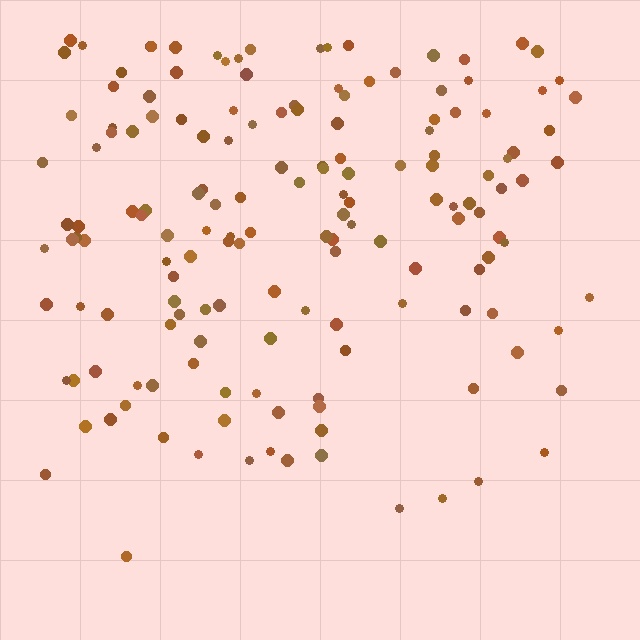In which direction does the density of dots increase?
From bottom to top, with the top side densest.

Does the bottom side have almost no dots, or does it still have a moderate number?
Still a moderate number, just noticeably fewer than the top.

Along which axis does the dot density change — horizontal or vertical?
Vertical.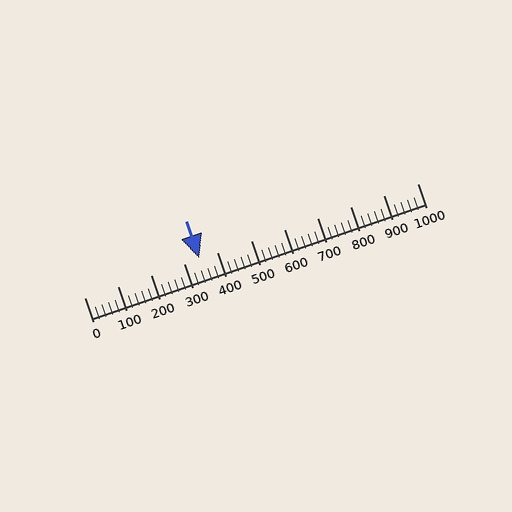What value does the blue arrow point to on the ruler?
The blue arrow points to approximately 346.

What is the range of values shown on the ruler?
The ruler shows values from 0 to 1000.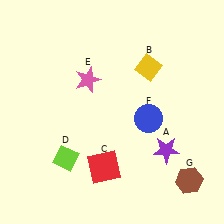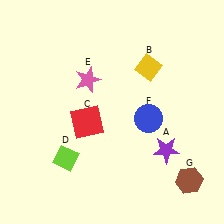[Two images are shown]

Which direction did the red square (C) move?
The red square (C) moved up.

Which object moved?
The red square (C) moved up.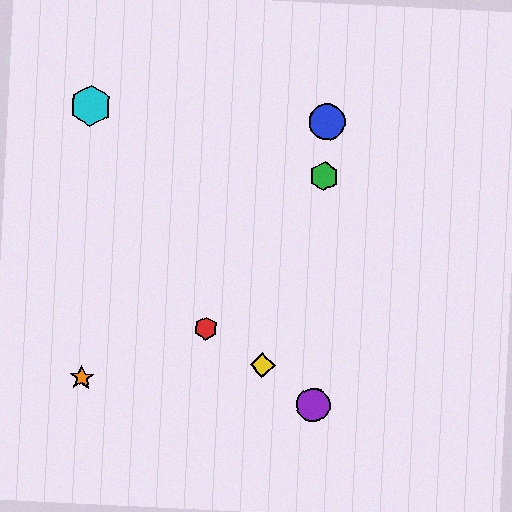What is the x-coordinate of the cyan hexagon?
The cyan hexagon is at x≈91.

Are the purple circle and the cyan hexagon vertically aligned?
No, the purple circle is at x≈313 and the cyan hexagon is at x≈91.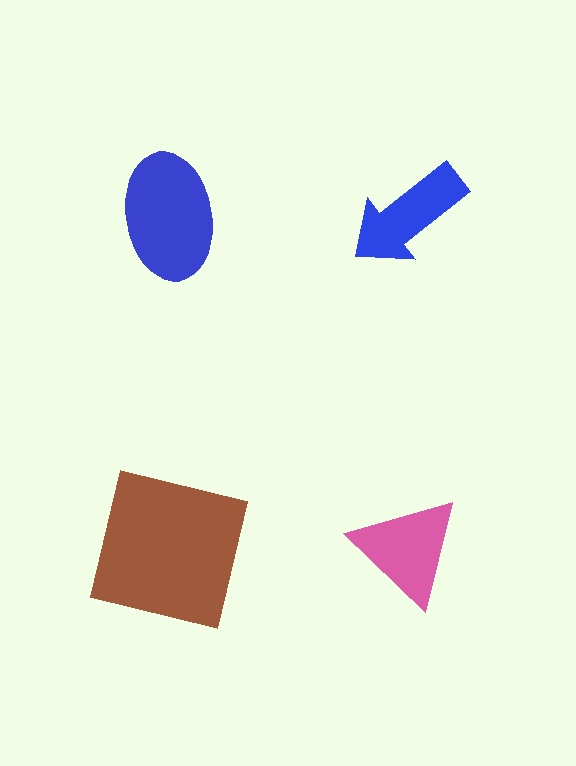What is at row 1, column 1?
A blue ellipse.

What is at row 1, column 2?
A blue arrow.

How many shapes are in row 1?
2 shapes.